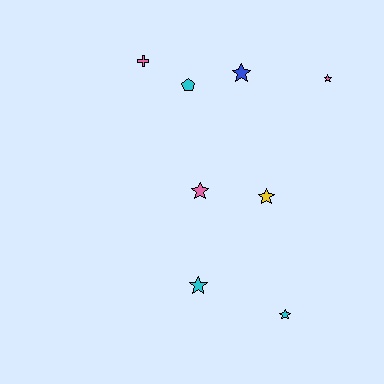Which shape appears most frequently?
Star, with 6 objects.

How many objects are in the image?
There are 8 objects.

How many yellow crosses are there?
There are no yellow crosses.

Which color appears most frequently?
Pink, with 3 objects.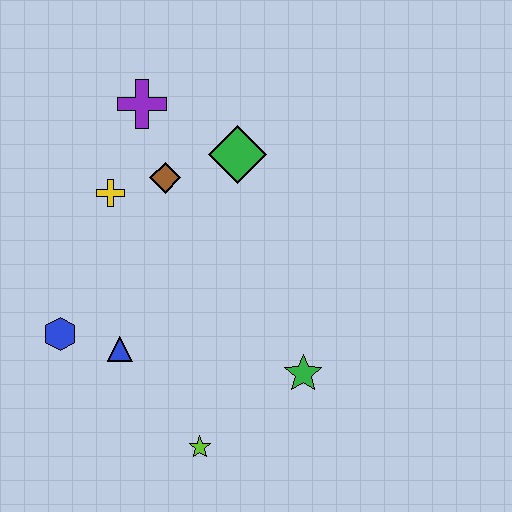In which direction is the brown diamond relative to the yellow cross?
The brown diamond is to the right of the yellow cross.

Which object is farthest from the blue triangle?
The purple cross is farthest from the blue triangle.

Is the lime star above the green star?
No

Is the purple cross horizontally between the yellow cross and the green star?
Yes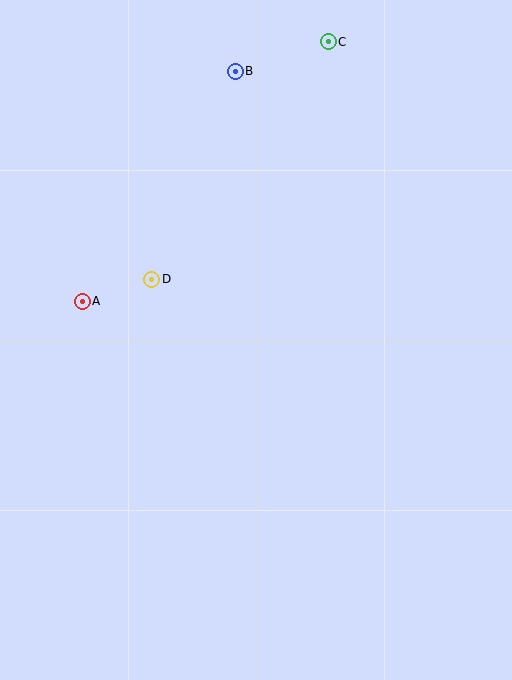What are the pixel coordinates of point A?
Point A is at (82, 301).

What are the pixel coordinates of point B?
Point B is at (235, 71).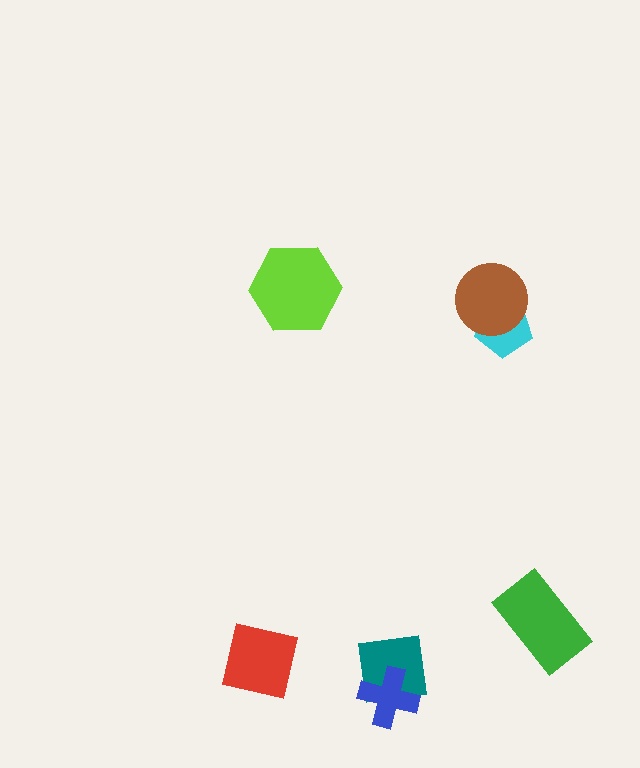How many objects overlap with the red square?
0 objects overlap with the red square.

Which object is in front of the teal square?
The blue cross is in front of the teal square.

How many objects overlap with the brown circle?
1 object overlaps with the brown circle.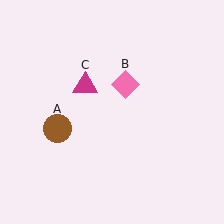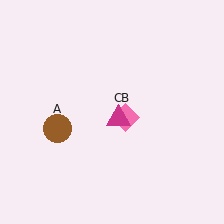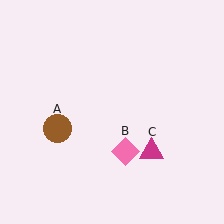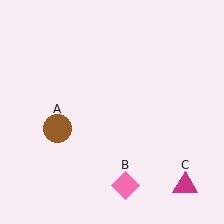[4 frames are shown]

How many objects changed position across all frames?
2 objects changed position: pink diamond (object B), magenta triangle (object C).